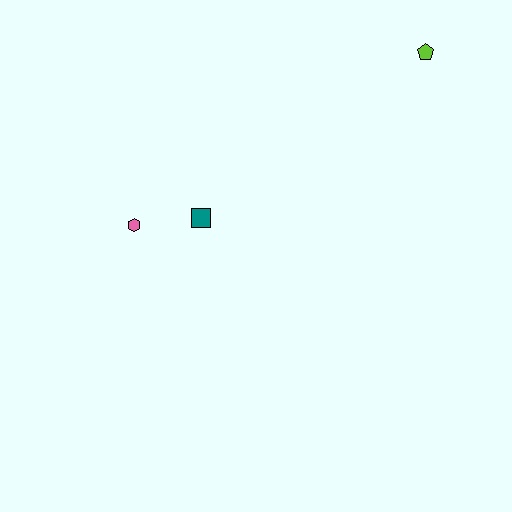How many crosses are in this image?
There are no crosses.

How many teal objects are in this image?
There is 1 teal object.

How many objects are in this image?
There are 3 objects.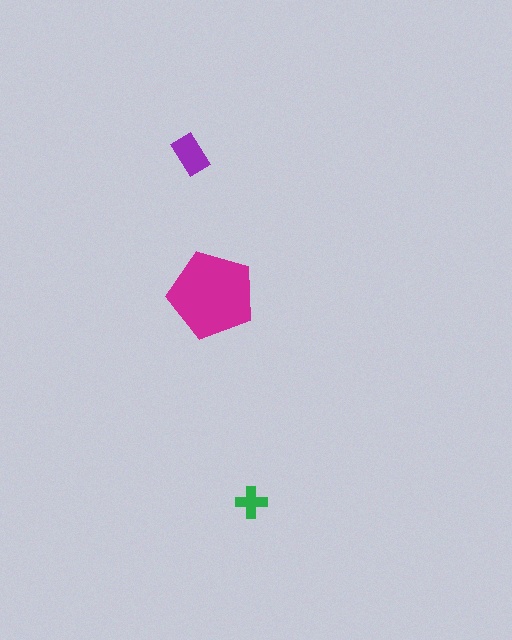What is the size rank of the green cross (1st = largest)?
3rd.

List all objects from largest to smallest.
The magenta pentagon, the purple rectangle, the green cross.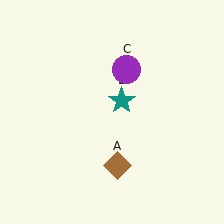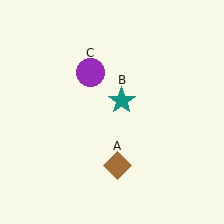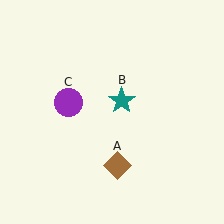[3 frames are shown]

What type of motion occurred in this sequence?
The purple circle (object C) rotated counterclockwise around the center of the scene.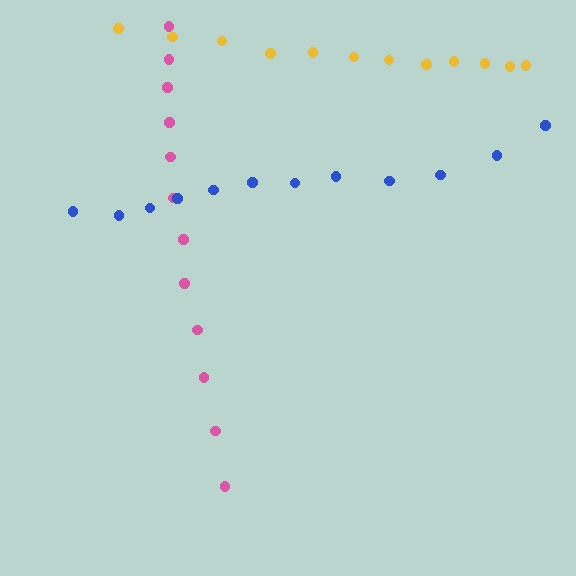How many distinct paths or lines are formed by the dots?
There are 3 distinct paths.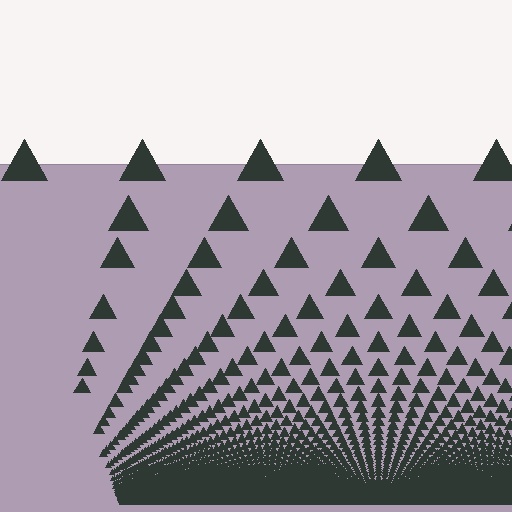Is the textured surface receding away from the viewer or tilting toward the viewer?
The surface appears to tilt toward the viewer. Texture elements get larger and sparser toward the top.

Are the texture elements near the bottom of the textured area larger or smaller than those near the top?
Smaller. The gradient is inverted — elements near the bottom are smaller and denser.